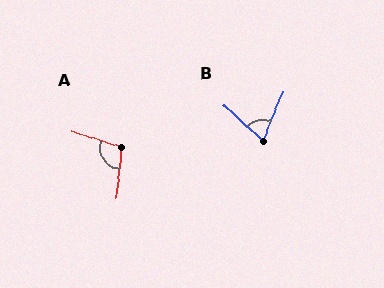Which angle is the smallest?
B, at approximately 70 degrees.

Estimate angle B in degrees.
Approximately 70 degrees.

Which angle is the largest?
A, at approximately 102 degrees.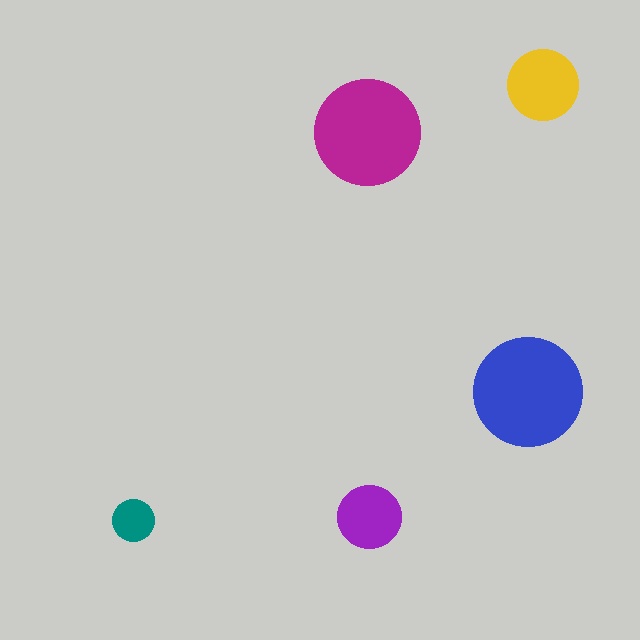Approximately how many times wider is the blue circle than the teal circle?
About 2.5 times wider.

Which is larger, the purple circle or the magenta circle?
The magenta one.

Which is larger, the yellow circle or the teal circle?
The yellow one.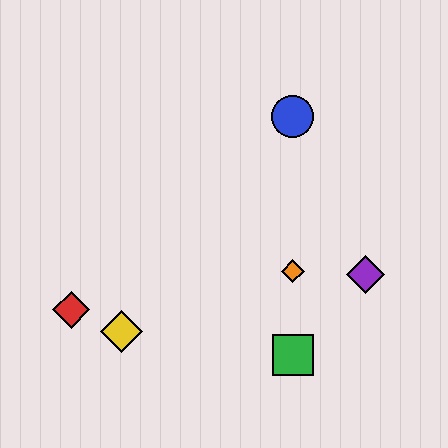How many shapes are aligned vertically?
3 shapes (the blue circle, the green square, the orange diamond) are aligned vertically.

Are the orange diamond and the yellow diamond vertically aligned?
No, the orange diamond is at x≈293 and the yellow diamond is at x≈122.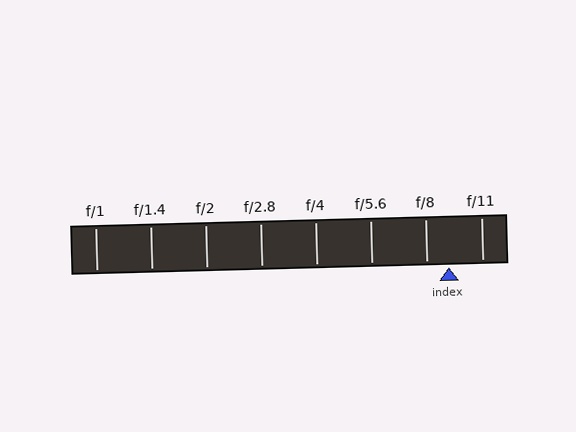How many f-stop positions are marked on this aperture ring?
There are 8 f-stop positions marked.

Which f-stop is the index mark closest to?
The index mark is closest to f/8.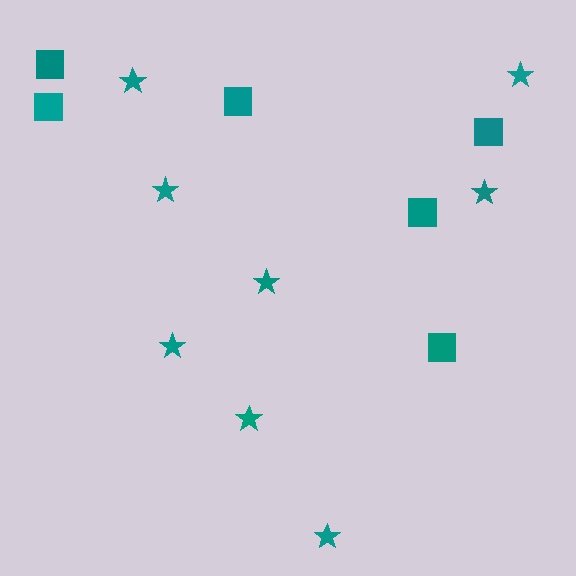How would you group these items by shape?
There are 2 groups: one group of squares (6) and one group of stars (8).